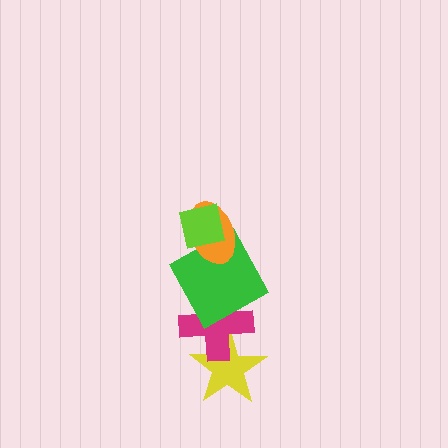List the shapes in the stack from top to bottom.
From top to bottom: the lime square, the orange ellipse, the green square, the magenta cross, the yellow star.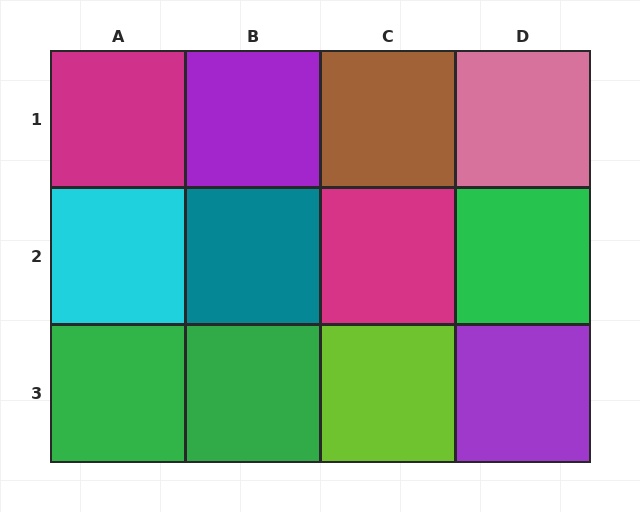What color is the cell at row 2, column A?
Cyan.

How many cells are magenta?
2 cells are magenta.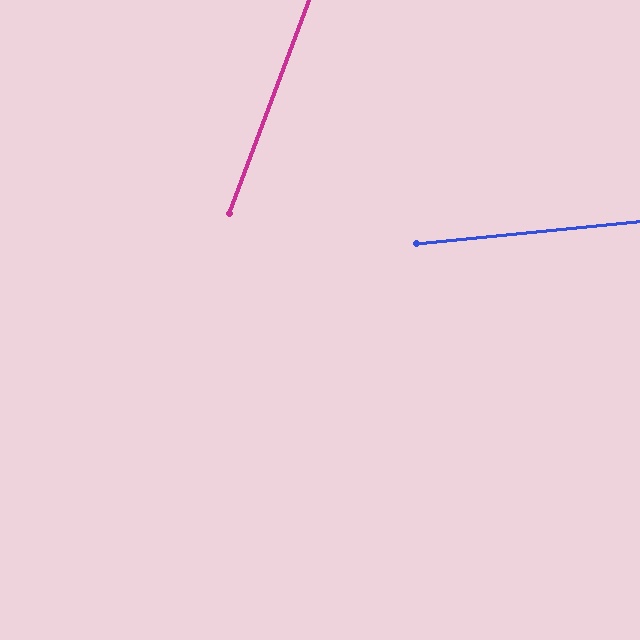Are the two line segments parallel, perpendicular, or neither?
Neither parallel nor perpendicular — they differ by about 64°.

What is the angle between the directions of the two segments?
Approximately 64 degrees.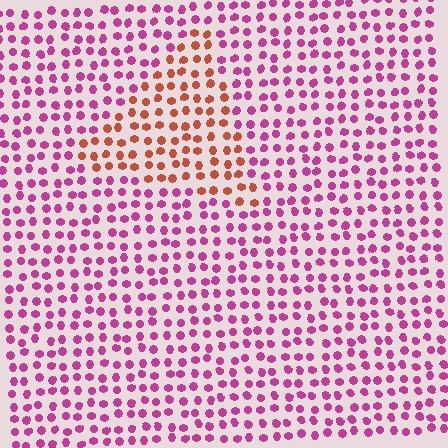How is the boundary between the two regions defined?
The boundary is defined purely by a slight shift in hue (about 52 degrees). Spacing, size, and orientation are identical on both sides.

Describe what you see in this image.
The image is filled with small magenta elements in a uniform arrangement. A triangle-shaped region is visible where the elements are tinted to a slightly different hue, forming a subtle color boundary.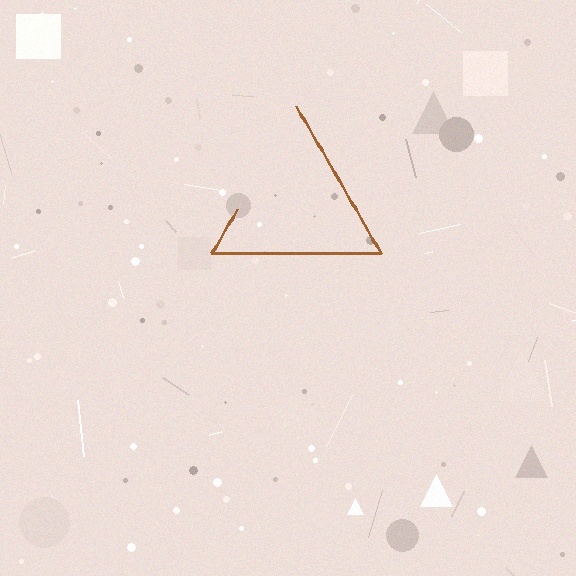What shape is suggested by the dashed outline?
The dashed outline suggests a triangle.